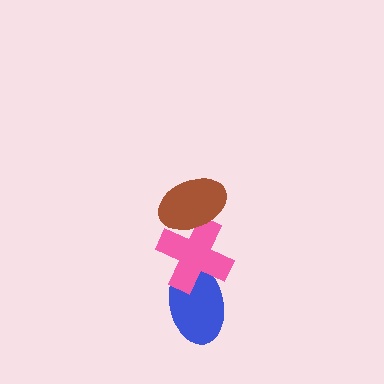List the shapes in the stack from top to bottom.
From top to bottom: the brown ellipse, the pink cross, the blue ellipse.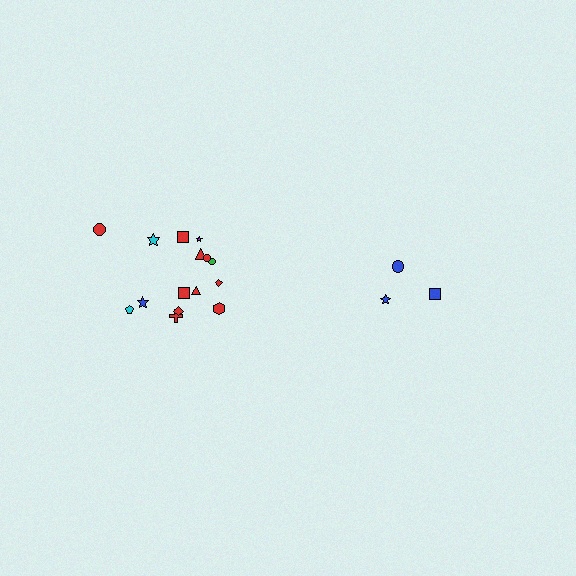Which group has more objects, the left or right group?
The left group.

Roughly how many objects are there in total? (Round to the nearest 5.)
Roughly 20 objects in total.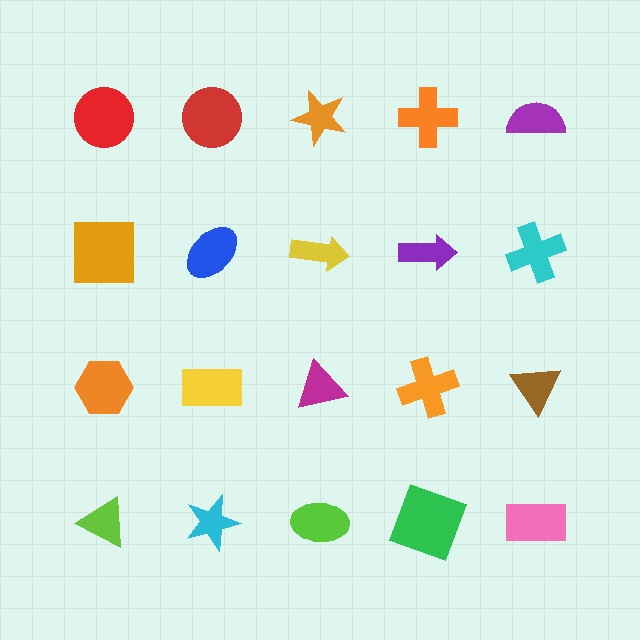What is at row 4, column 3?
A lime ellipse.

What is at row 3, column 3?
A magenta triangle.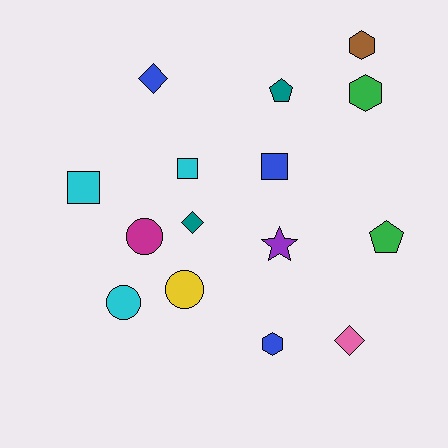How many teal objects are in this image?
There are 2 teal objects.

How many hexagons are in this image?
There are 3 hexagons.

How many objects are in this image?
There are 15 objects.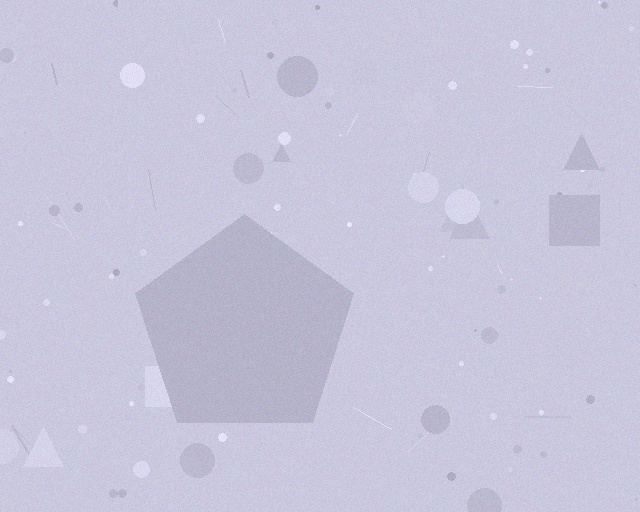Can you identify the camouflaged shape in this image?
The camouflaged shape is a pentagon.